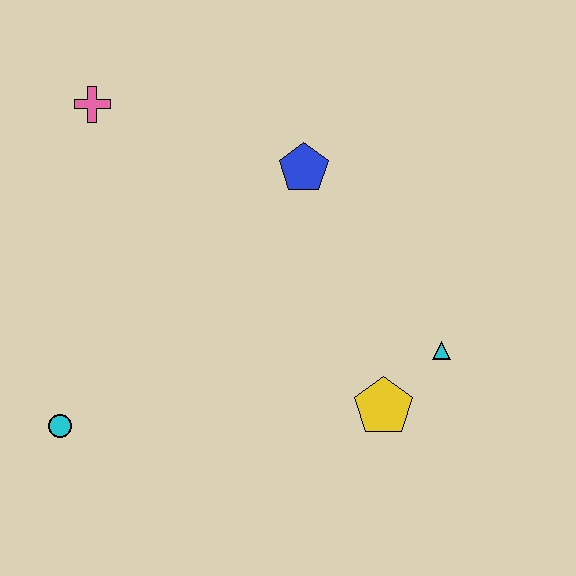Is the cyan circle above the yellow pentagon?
No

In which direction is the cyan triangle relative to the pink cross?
The cyan triangle is to the right of the pink cross.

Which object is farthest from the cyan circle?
The cyan triangle is farthest from the cyan circle.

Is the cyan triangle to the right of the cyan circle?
Yes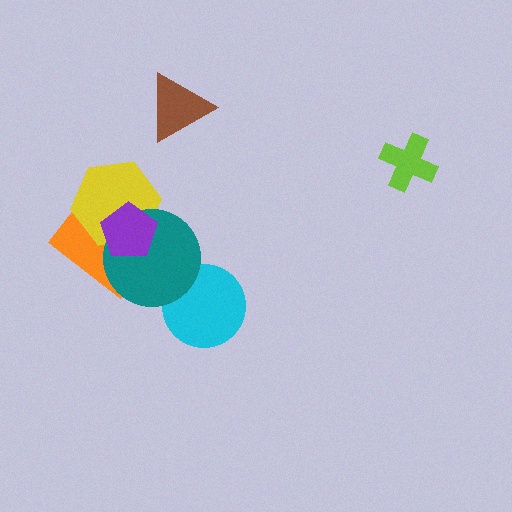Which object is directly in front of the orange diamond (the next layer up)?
The yellow hexagon is directly in front of the orange diamond.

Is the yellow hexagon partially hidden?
Yes, it is partially covered by another shape.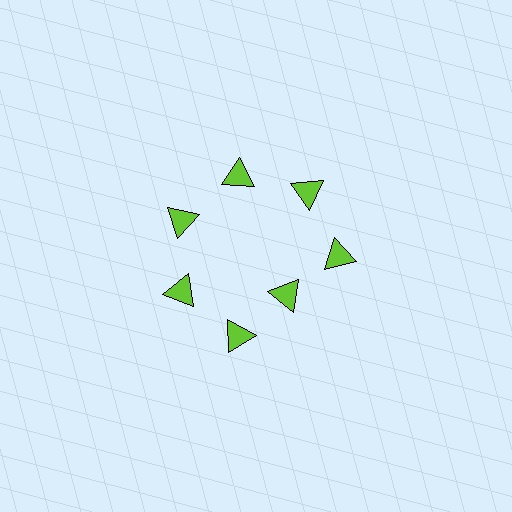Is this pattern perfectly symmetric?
No. The 7 lime triangles are arranged in a ring, but one element near the 5 o'clock position is pulled inward toward the center, breaking the 7-fold rotational symmetry.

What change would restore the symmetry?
The symmetry would be restored by moving it outward, back onto the ring so that all 7 triangles sit at equal angles and equal distance from the center.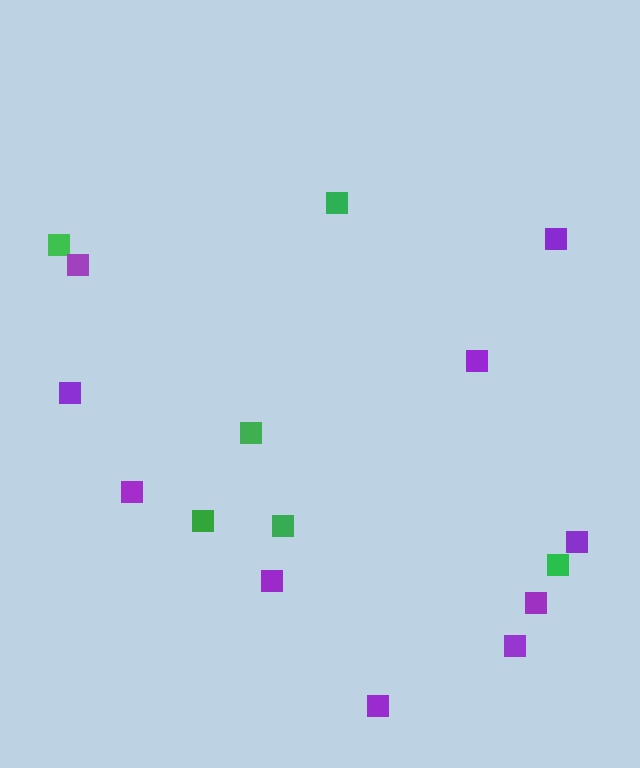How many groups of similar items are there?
There are 2 groups: one group of green squares (6) and one group of purple squares (10).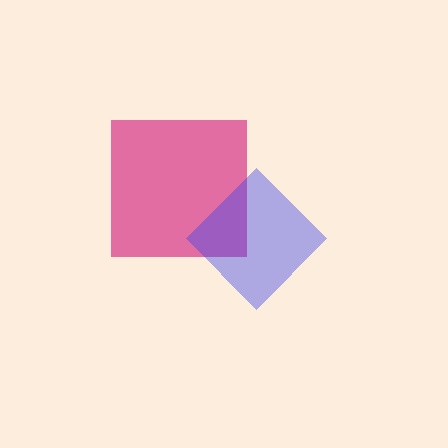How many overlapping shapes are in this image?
There are 2 overlapping shapes in the image.